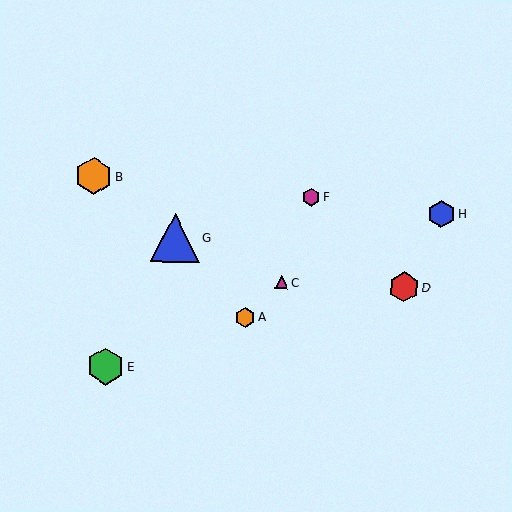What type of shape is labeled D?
Shape D is a red hexagon.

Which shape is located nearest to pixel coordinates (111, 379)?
The green hexagon (labeled E) at (105, 366) is nearest to that location.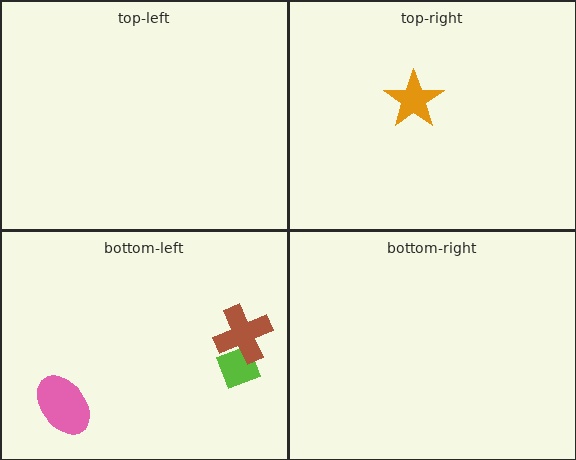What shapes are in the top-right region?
The orange star.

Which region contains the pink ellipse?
The bottom-left region.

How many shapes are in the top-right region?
1.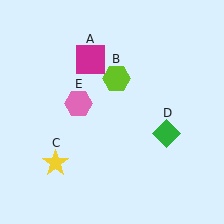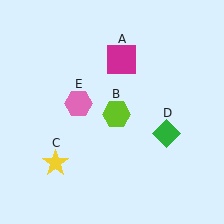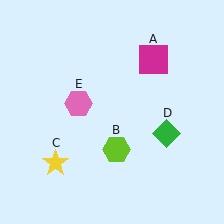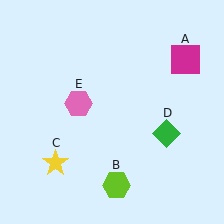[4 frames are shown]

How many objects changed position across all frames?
2 objects changed position: magenta square (object A), lime hexagon (object B).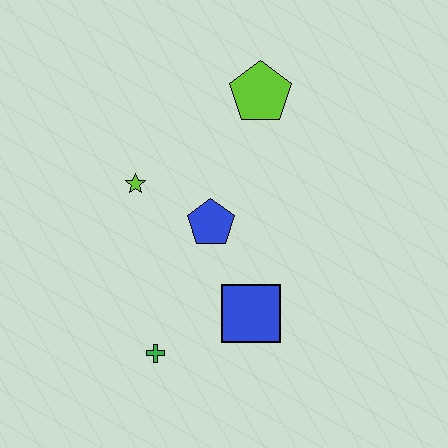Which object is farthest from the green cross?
The lime pentagon is farthest from the green cross.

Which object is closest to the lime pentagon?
The blue pentagon is closest to the lime pentagon.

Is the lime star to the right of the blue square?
No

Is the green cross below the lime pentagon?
Yes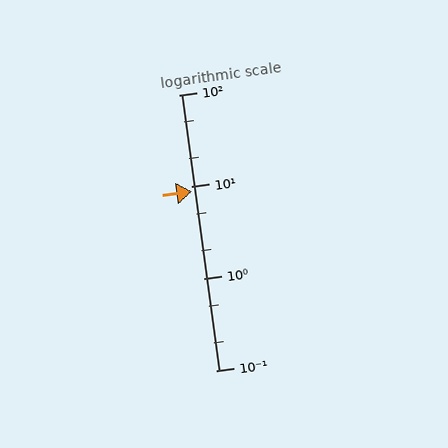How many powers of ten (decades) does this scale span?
The scale spans 3 decades, from 0.1 to 100.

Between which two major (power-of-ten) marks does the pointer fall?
The pointer is between 1 and 10.